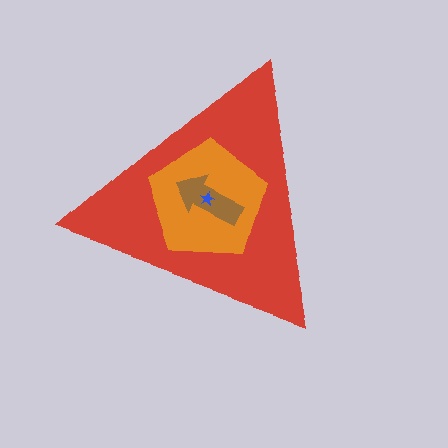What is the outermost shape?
The red triangle.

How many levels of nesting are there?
4.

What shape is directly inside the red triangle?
The orange pentagon.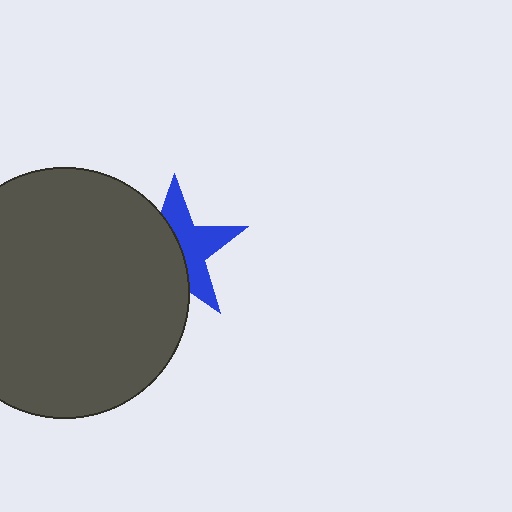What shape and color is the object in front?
The object in front is a dark gray circle.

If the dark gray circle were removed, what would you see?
You would see the complete blue star.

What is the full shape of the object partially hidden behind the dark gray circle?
The partially hidden object is a blue star.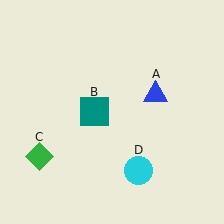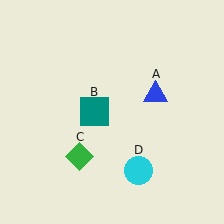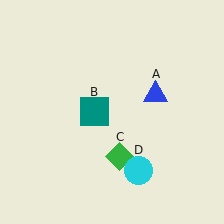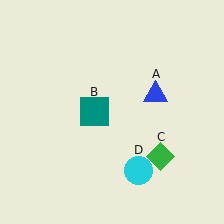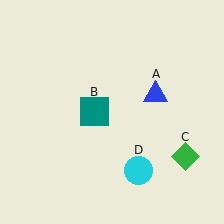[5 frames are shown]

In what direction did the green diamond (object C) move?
The green diamond (object C) moved right.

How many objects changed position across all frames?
1 object changed position: green diamond (object C).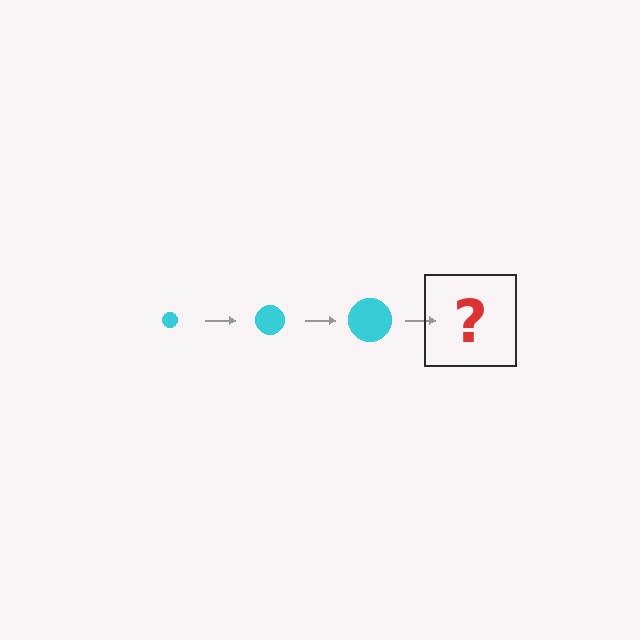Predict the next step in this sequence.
The next step is a cyan circle, larger than the previous one.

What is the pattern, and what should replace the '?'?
The pattern is that the circle gets progressively larger each step. The '?' should be a cyan circle, larger than the previous one.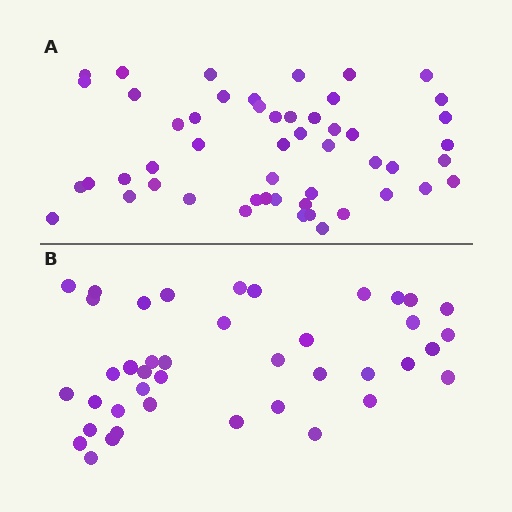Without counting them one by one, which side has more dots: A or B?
Region A (the top region) has more dots.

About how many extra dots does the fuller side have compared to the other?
Region A has roughly 10 or so more dots than region B.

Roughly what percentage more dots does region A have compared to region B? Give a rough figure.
About 25% more.